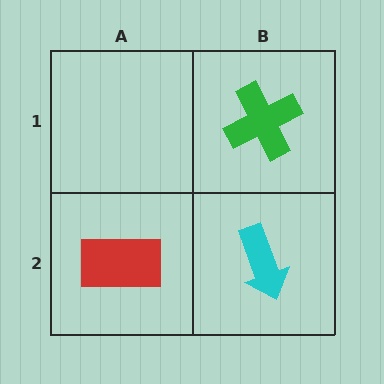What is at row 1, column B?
A green cross.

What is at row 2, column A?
A red rectangle.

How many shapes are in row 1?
1 shape.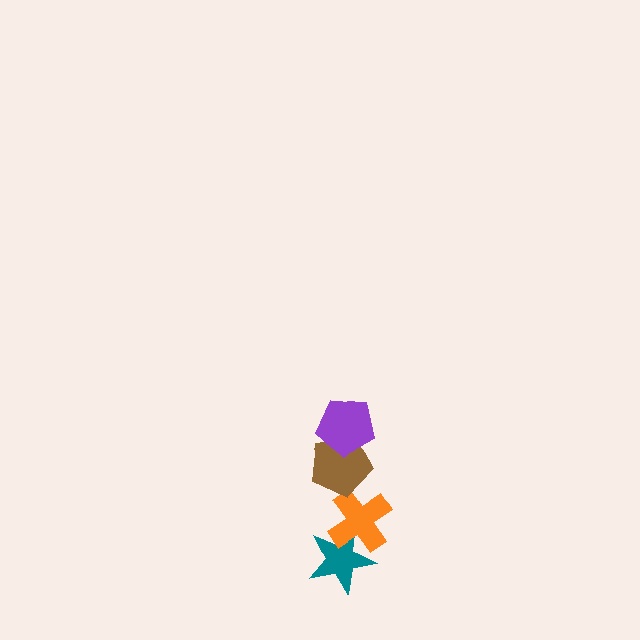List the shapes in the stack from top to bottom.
From top to bottom: the purple pentagon, the brown pentagon, the orange cross, the teal star.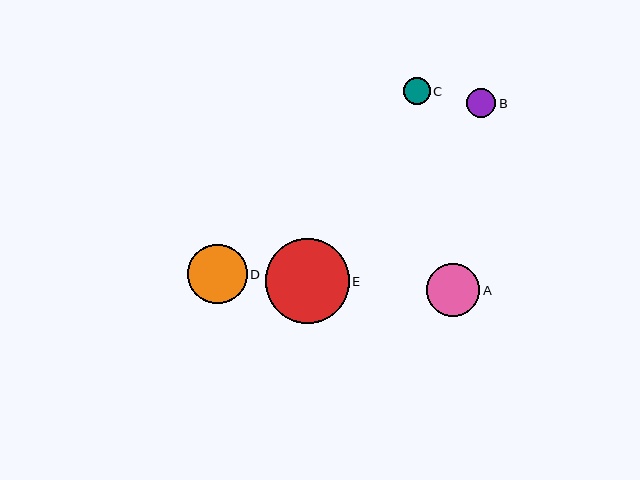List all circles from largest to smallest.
From largest to smallest: E, D, A, B, C.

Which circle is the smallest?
Circle C is the smallest with a size of approximately 27 pixels.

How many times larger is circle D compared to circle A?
Circle D is approximately 1.1 times the size of circle A.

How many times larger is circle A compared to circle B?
Circle A is approximately 1.8 times the size of circle B.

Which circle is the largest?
Circle E is the largest with a size of approximately 84 pixels.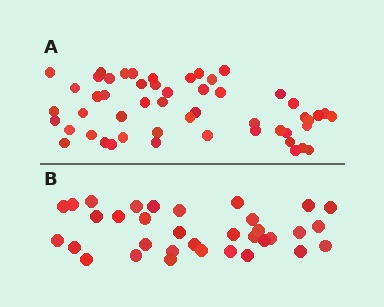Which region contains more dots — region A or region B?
Region A (the top region) has more dots.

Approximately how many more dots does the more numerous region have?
Region A has approximately 20 more dots than region B.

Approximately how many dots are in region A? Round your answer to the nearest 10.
About 50 dots. (The exact count is 52, which rounds to 50.)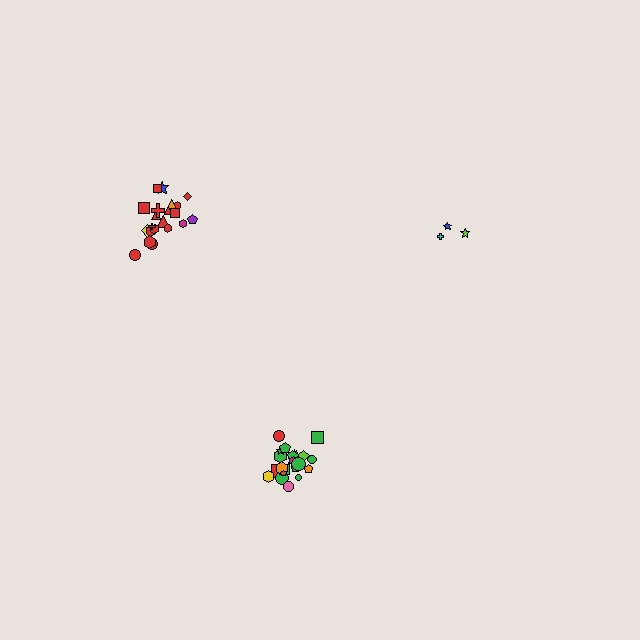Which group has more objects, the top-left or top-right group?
The top-left group.